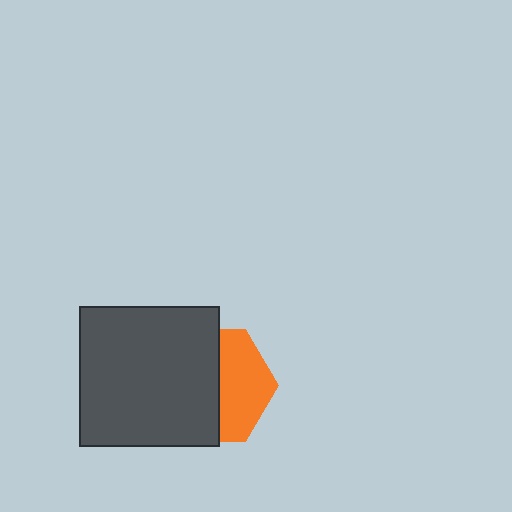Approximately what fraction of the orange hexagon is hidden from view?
Roughly 56% of the orange hexagon is hidden behind the dark gray square.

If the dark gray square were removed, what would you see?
You would see the complete orange hexagon.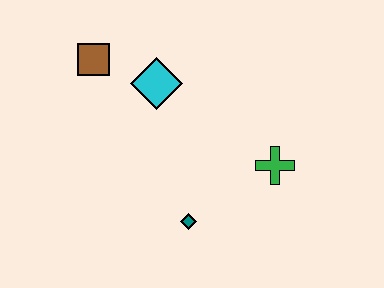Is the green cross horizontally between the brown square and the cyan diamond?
No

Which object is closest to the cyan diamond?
The brown square is closest to the cyan diamond.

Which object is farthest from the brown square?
The green cross is farthest from the brown square.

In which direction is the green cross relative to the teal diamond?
The green cross is to the right of the teal diamond.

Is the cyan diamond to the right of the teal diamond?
No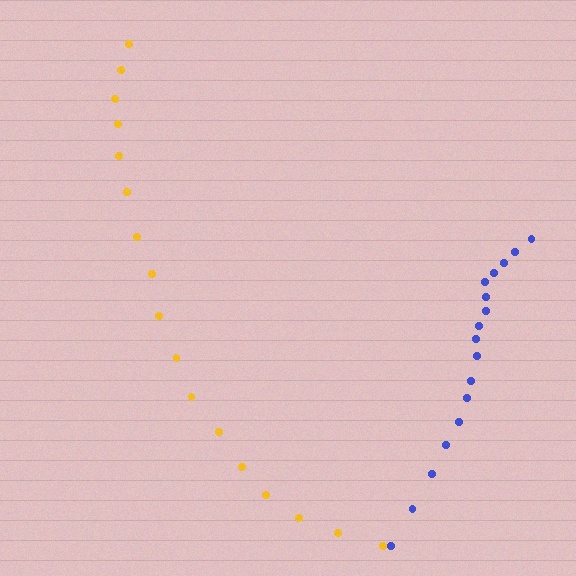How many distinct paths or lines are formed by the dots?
There are 2 distinct paths.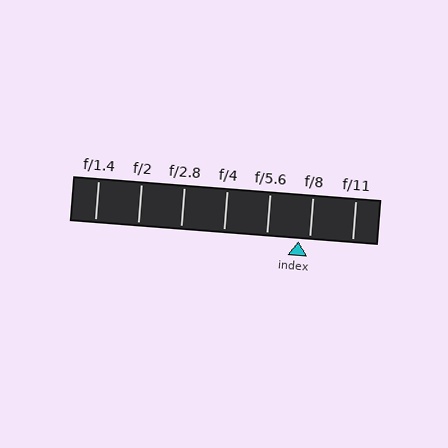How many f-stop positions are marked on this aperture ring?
There are 7 f-stop positions marked.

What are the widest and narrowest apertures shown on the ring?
The widest aperture shown is f/1.4 and the narrowest is f/11.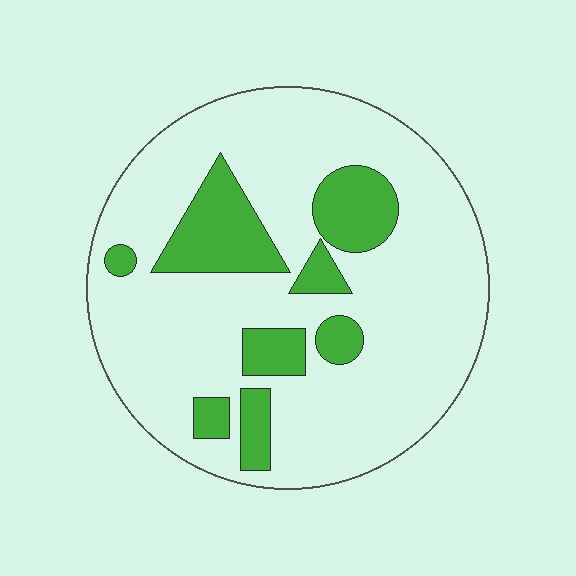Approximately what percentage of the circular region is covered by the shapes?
Approximately 20%.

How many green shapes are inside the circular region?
8.